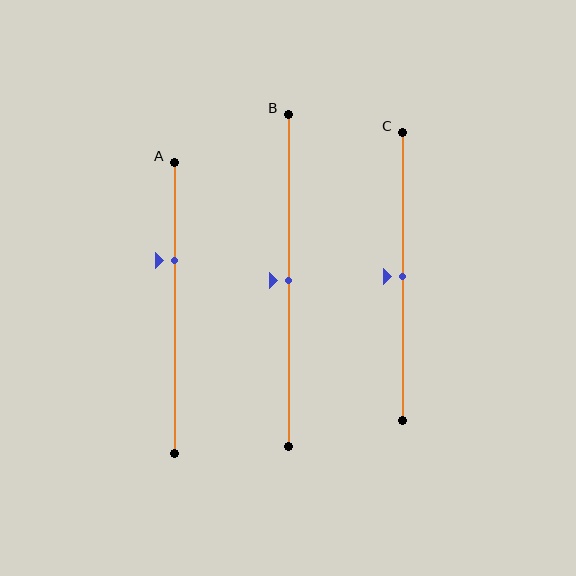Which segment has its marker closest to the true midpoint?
Segment B has its marker closest to the true midpoint.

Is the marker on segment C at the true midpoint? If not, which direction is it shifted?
Yes, the marker on segment C is at the true midpoint.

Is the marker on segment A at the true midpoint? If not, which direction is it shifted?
No, the marker on segment A is shifted upward by about 16% of the segment length.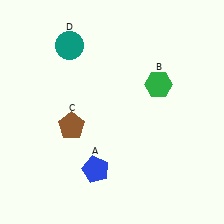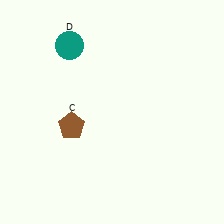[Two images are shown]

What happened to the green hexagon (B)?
The green hexagon (B) was removed in Image 2. It was in the top-right area of Image 1.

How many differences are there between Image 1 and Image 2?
There are 2 differences between the two images.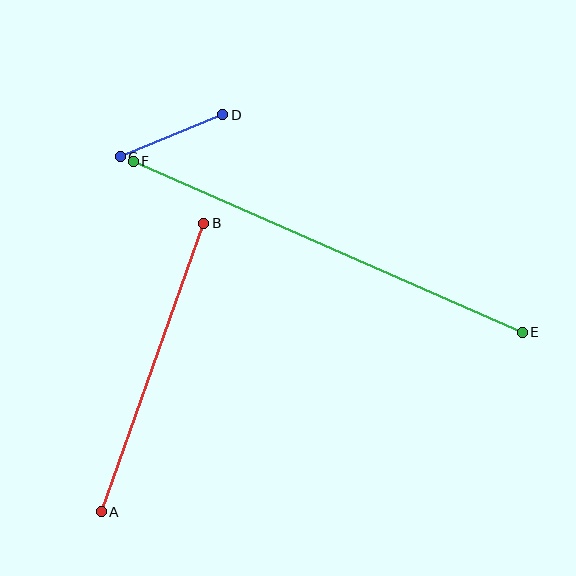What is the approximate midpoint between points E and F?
The midpoint is at approximately (328, 247) pixels.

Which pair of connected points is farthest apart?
Points E and F are farthest apart.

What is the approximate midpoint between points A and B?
The midpoint is at approximately (152, 367) pixels.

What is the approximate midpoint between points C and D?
The midpoint is at approximately (171, 136) pixels.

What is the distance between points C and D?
The distance is approximately 111 pixels.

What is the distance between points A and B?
The distance is approximately 306 pixels.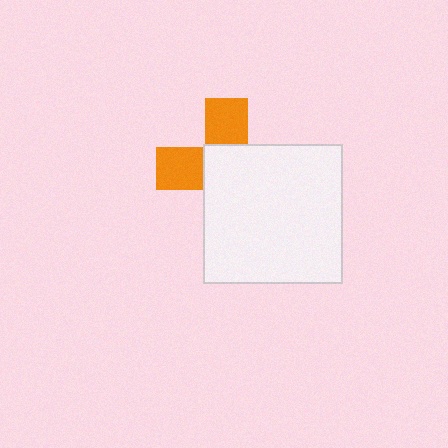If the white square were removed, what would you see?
You would see the complete orange cross.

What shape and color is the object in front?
The object in front is a white square.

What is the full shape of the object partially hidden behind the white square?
The partially hidden object is an orange cross.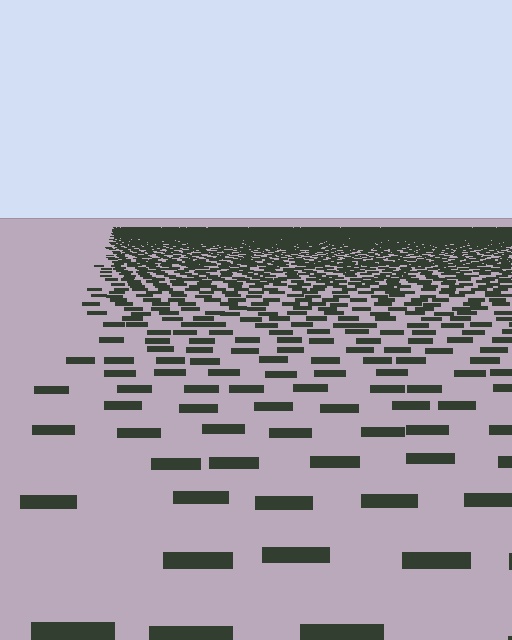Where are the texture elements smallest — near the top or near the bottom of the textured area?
Near the top.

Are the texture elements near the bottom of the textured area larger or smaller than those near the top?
Larger. Near the bottom, elements are closer to the viewer and appear at a bigger on-screen size.